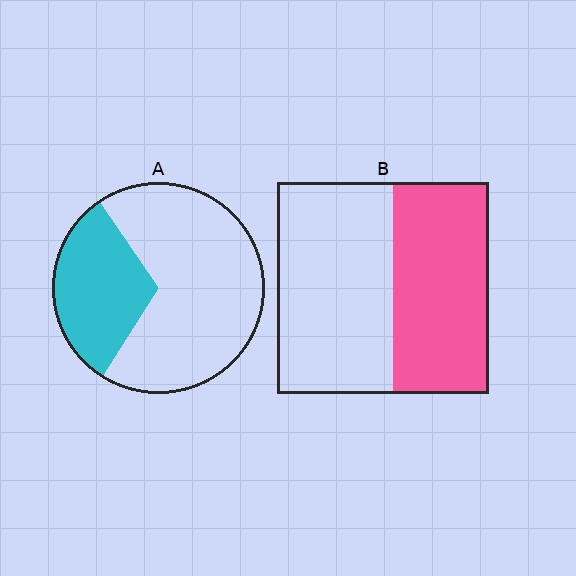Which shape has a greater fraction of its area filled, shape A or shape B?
Shape B.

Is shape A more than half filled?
No.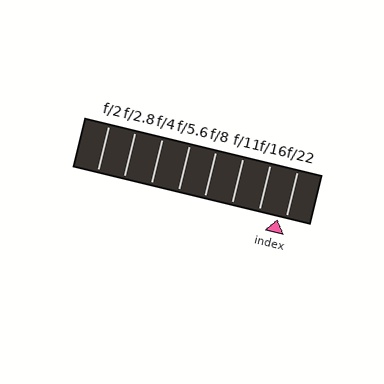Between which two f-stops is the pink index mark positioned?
The index mark is between f/16 and f/22.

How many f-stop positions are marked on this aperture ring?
There are 8 f-stop positions marked.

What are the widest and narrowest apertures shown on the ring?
The widest aperture shown is f/2 and the narrowest is f/22.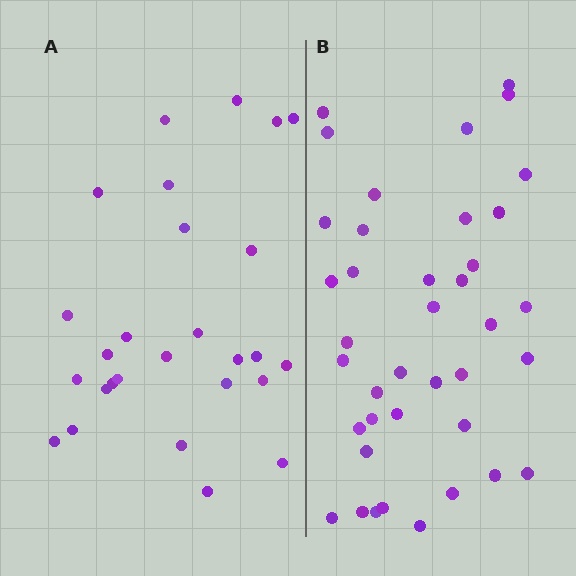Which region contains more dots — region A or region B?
Region B (the right region) has more dots.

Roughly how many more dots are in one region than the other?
Region B has roughly 12 or so more dots than region A.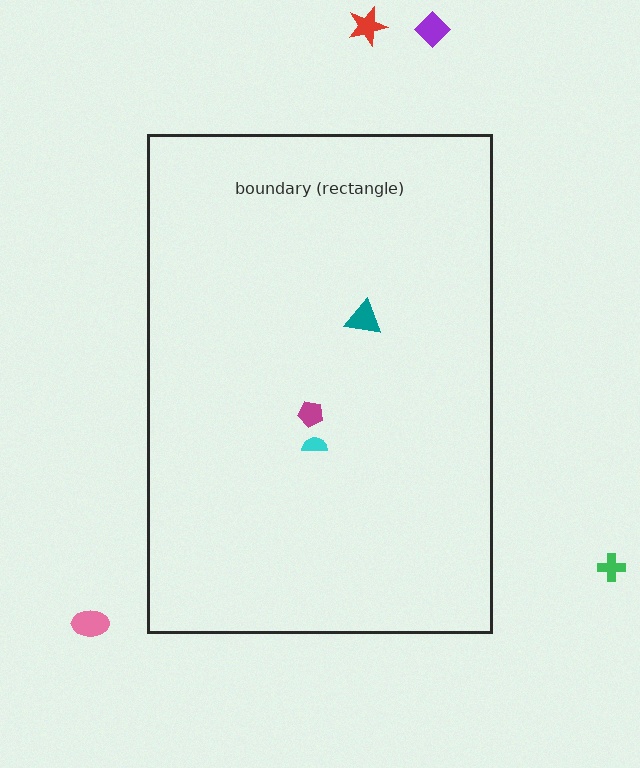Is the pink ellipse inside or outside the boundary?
Outside.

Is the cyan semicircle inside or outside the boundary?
Inside.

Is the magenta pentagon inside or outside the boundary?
Inside.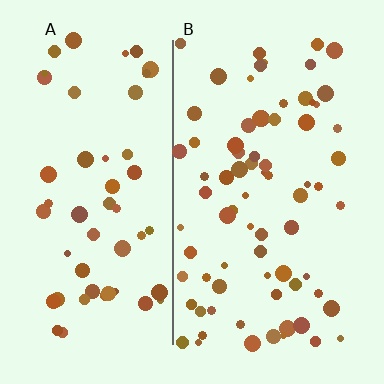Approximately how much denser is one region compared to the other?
Approximately 1.4× — region B over region A.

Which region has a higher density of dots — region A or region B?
B (the right).